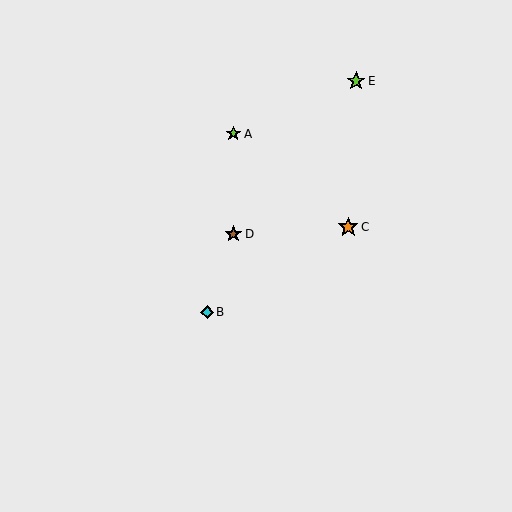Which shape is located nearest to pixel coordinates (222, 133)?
The lime star (labeled A) at (233, 134) is nearest to that location.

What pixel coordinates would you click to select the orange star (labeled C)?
Click at (348, 227) to select the orange star C.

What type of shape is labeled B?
Shape B is a cyan diamond.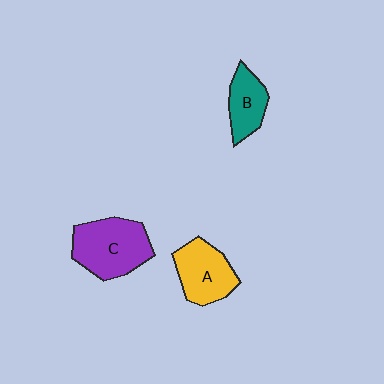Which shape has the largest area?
Shape C (purple).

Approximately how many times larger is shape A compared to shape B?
Approximately 1.3 times.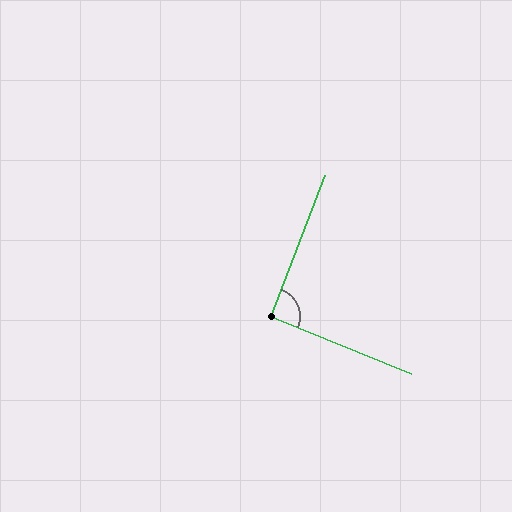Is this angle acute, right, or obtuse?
It is approximately a right angle.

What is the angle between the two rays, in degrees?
Approximately 91 degrees.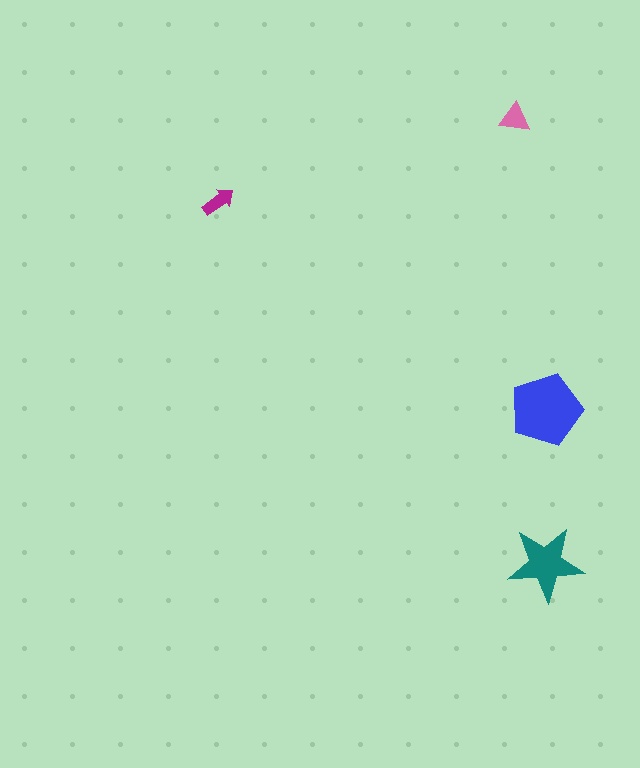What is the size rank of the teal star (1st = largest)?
2nd.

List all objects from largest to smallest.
The blue pentagon, the teal star, the pink triangle, the magenta arrow.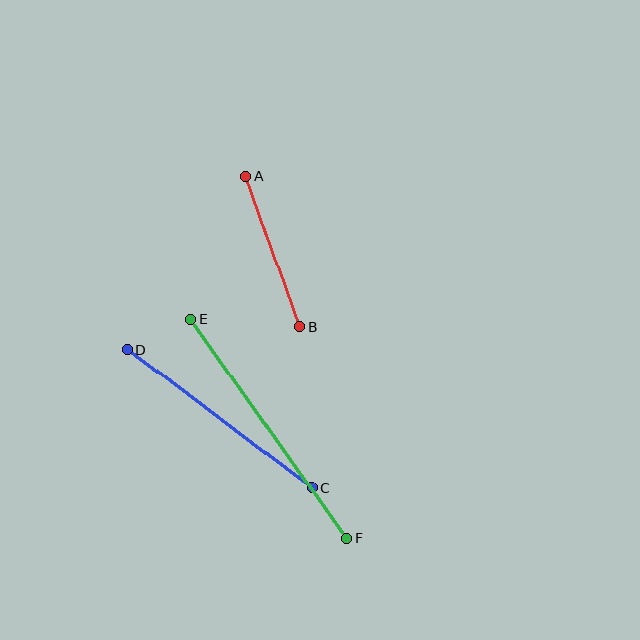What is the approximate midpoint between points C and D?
The midpoint is at approximately (220, 419) pixels.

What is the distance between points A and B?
The distance is approximately 161 pixels.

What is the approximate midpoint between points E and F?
The midpoint is at approximately (269, 429) pixels.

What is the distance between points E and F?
The distance is approximately 268 pixels.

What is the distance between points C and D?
The distance is approximately 231 pixels.